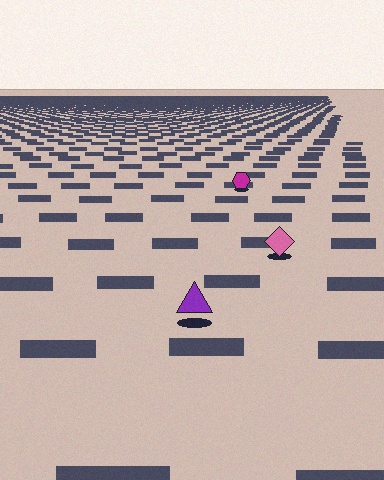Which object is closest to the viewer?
The purple triangle is closest. The texture marks near it are larger and more spread out.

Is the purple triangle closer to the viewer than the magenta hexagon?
Yes. The purple triangle is closer — you can tell from the texture gradient: the ground texture is coarser near it.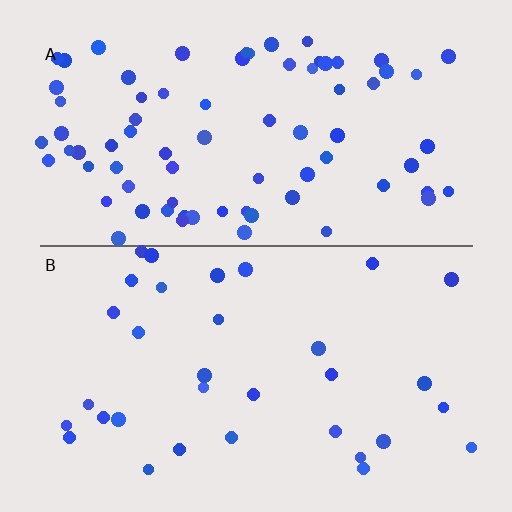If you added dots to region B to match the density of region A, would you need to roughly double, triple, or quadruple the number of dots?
Approximately double.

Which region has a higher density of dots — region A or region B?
A (the top).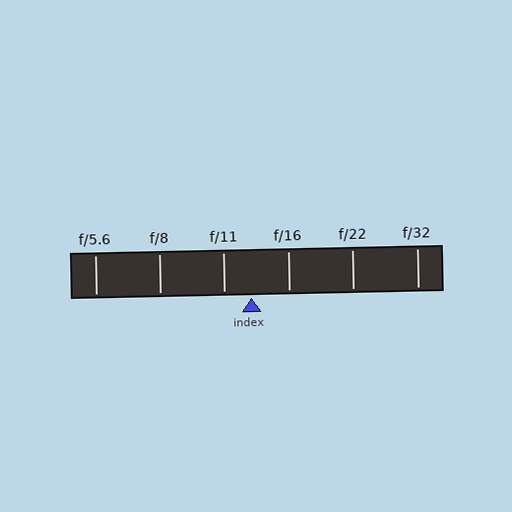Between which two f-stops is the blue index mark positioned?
The index mark is between f/11 and f/16.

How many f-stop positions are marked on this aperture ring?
There are 6 f-stop positions marked.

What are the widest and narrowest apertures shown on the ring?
The widest aperture shown is f/5.6 and the narrowest is f/32.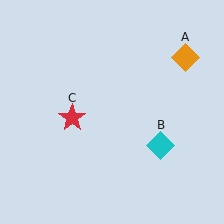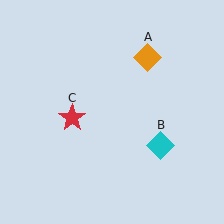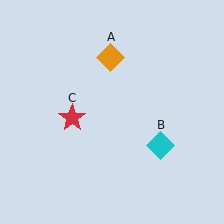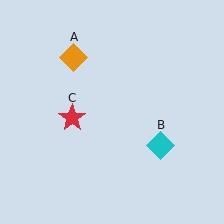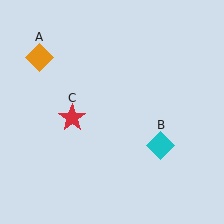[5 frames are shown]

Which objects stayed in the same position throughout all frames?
Cyan diamond (object B) and red star (object C) remained stationary.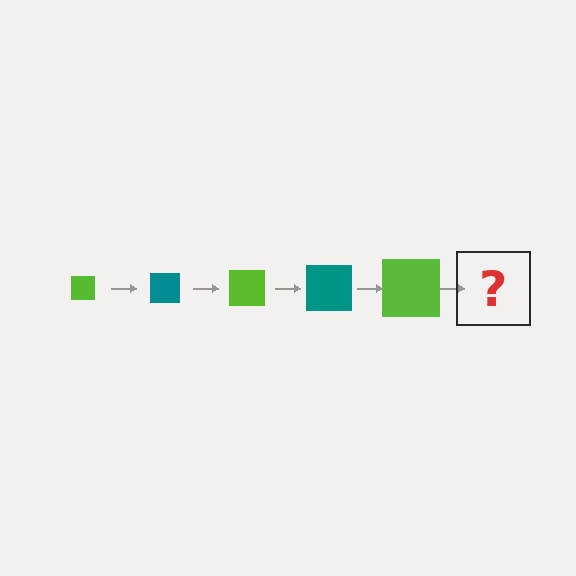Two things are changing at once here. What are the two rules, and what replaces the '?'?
The two rules are that the square grows larger each step and the color cycles through lime and teal. The '?' should be a teal square, larger than the previous one.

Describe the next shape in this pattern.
It should be a teal square, larger than the previous one.